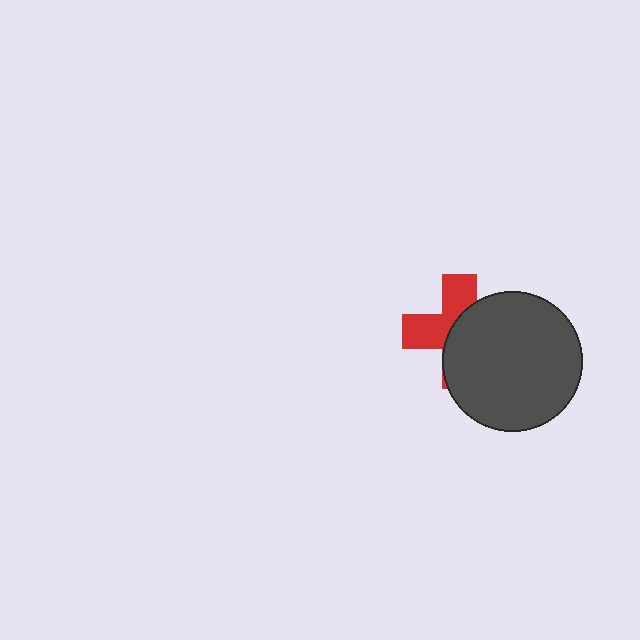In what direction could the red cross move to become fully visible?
The red cross could move left. That would shift it out from behind the dark gray circle entirely.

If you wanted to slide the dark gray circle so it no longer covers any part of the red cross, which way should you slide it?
Slide it right — that is the most direct way to separate the two shapes.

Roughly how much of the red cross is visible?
A small part of it is visible (roughly 44%).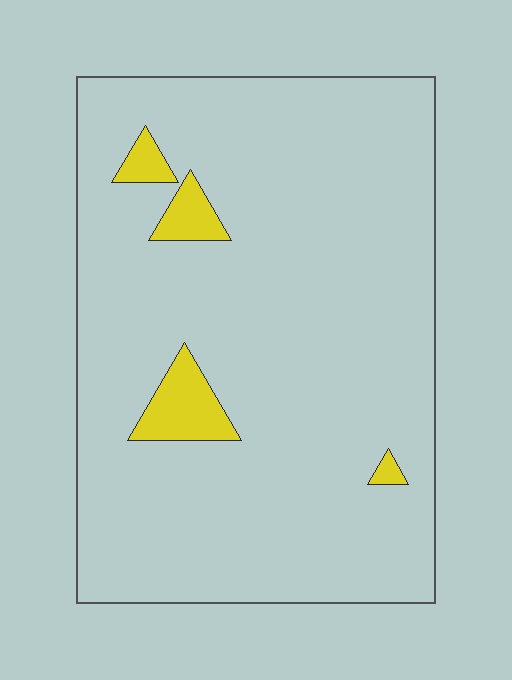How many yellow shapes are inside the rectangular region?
4.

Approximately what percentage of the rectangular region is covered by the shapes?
Approximately 5%.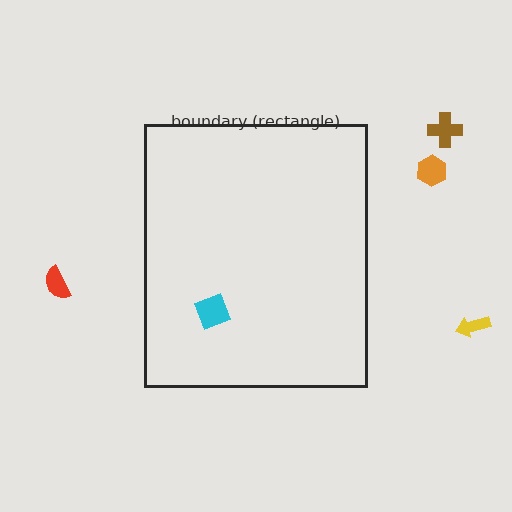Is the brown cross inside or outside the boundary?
Outside.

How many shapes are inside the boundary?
1 inside, 4 outside.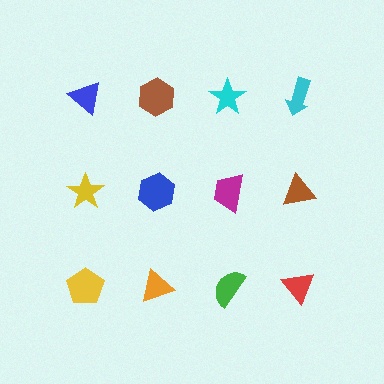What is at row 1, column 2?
A brown hexagon.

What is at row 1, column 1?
A blue triangle.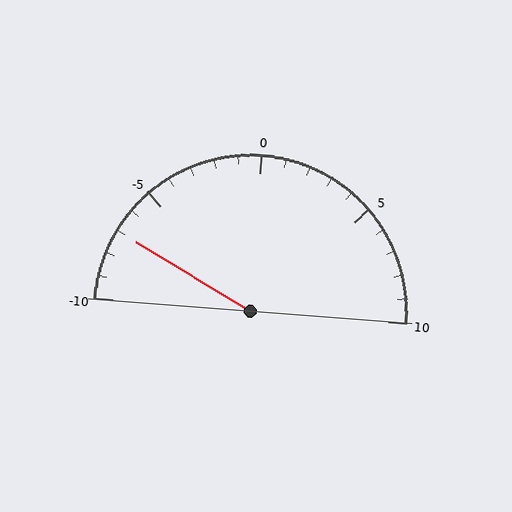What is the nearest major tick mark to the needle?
The nearest major tick mark is -5.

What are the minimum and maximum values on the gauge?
The gauge ranges from -10 to 10.